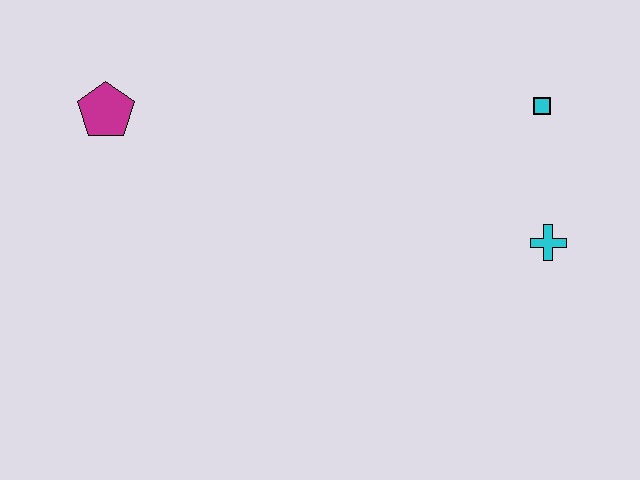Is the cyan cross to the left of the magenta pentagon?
No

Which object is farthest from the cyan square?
The magenta pentagon is farthest from the cyan square.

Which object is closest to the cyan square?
The cyan cross is closest to the cyan square.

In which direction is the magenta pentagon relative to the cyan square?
The magenta pentagon is to the left of the cyan square.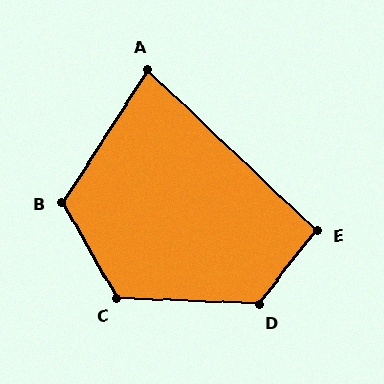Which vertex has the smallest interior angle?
A, at approximately 79 degrees.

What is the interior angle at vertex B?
Approximately 118 degrees (obtuse).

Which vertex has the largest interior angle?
D, at approximately 126 degrees.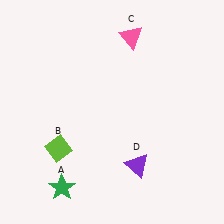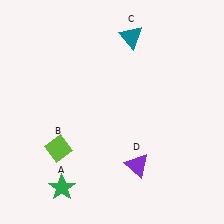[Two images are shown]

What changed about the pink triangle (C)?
In Image 1, C is pink. In Image 2, it changed to teal.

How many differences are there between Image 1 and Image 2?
There is 1 difference between the two images.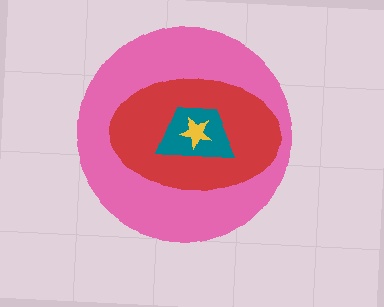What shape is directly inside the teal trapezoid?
The yellow star.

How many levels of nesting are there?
4.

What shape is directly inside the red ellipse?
The teal trapezoid.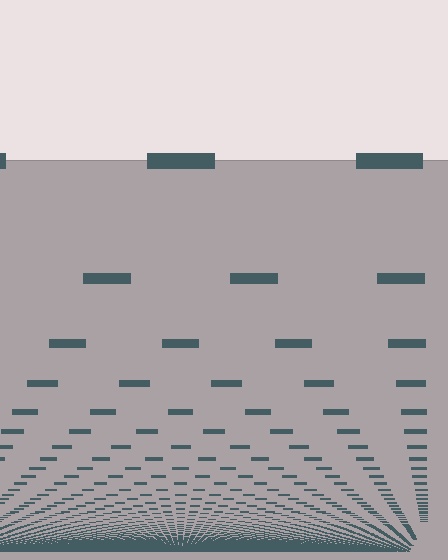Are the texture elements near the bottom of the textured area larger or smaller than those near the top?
Smaller. The gradient is inverted — elements near the bottom are smaller and denser.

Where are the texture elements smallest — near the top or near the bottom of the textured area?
Near the bottom.